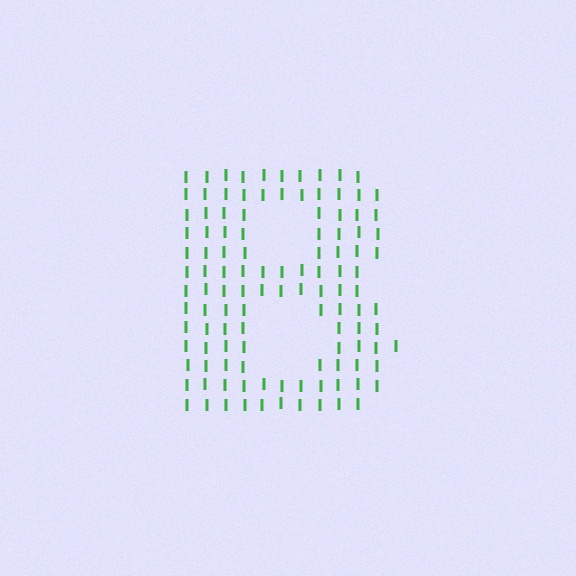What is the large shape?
The large shape is the letter B.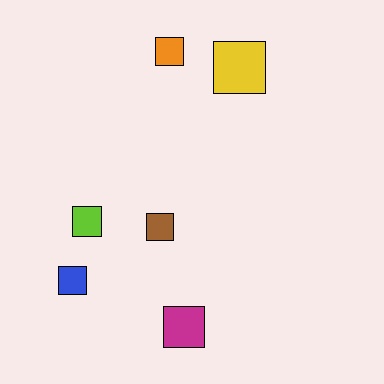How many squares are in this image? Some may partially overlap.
There are 6 squares.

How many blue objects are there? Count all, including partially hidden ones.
There is 1 blue object.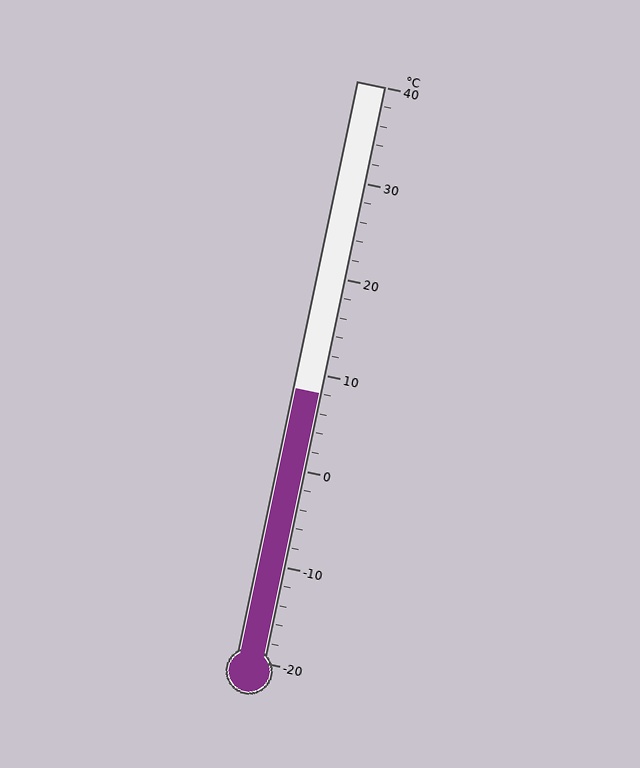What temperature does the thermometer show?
The thermometer shows approximately 8°C.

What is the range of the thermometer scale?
The thermometer scale ranges from -20°C to 40°C.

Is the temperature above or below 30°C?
The temperature is below 30°C.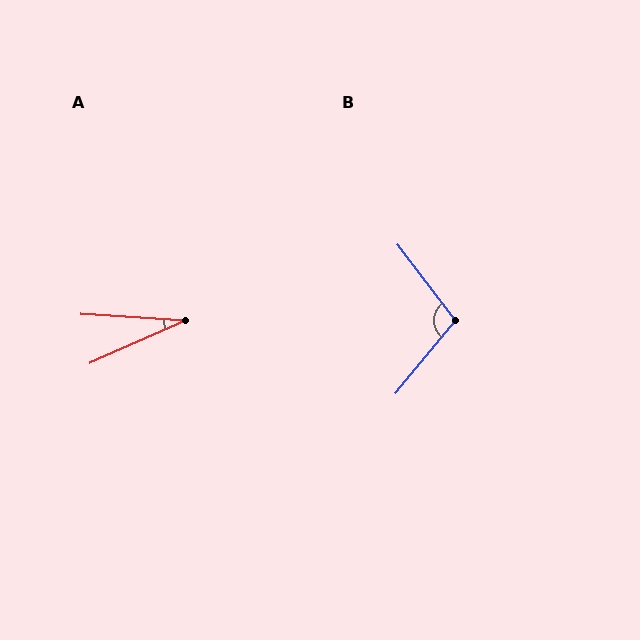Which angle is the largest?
B, at approximately 103 degrees.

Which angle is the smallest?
A, at approximately 27 degrees.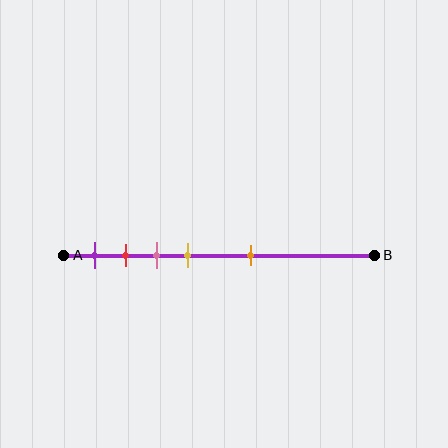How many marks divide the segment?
There are 5 marks dividing the segment.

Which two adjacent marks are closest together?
The red and pink marks are the closest adjacent pair.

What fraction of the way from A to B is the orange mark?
The orange mark is approximately 60% (0.6) of the way from A to B.